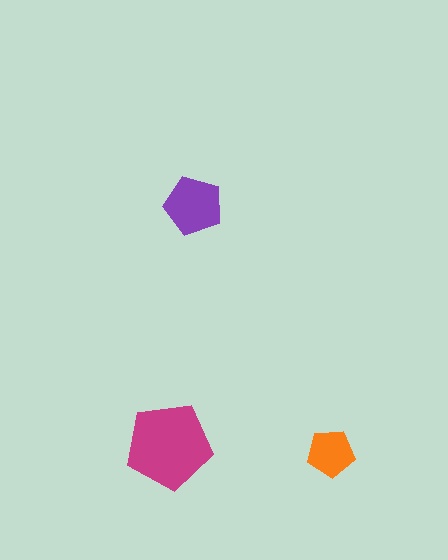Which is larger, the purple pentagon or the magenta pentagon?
The magenta one.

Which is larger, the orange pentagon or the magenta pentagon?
The magenta one.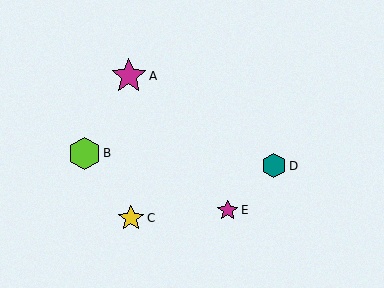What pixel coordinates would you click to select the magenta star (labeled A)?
Click at (129, 76) to select the magenta star A.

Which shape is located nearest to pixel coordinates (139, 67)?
The magenta star (labeled A) at (129, 76) is nearest to that location.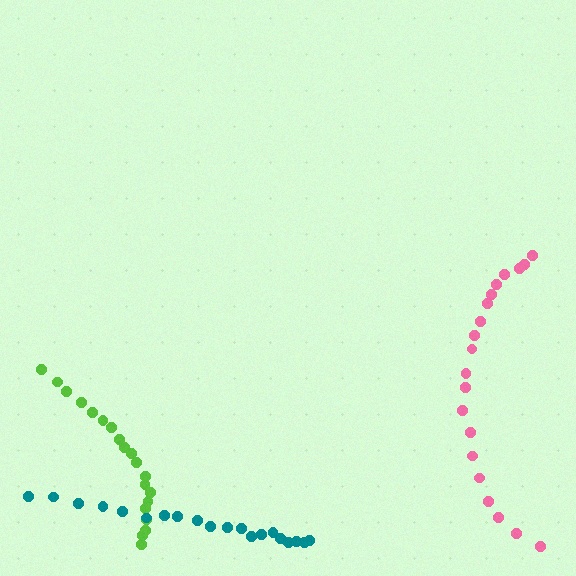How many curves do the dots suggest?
There are 3 distinct paths.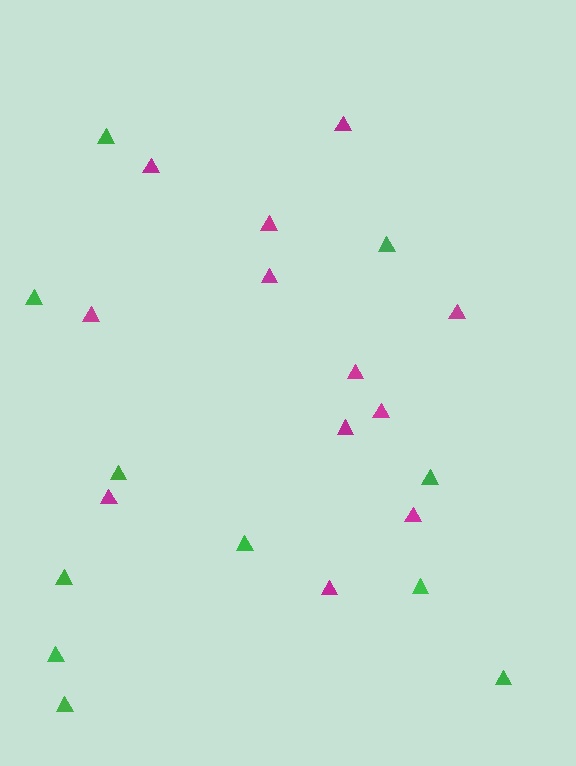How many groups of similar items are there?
There are 2 groups: one group of magenta triangles (12) and one group of green triangles (11).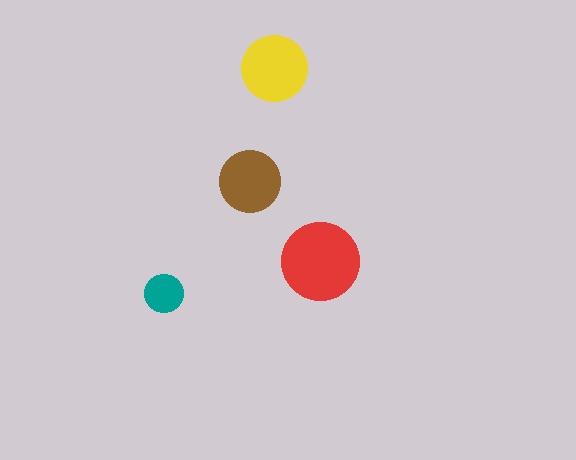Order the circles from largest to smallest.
the red one, the yellow one, the brown one, the teal one.